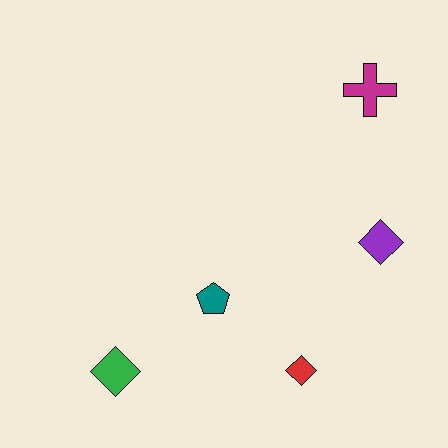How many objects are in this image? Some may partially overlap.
There are 5 objects.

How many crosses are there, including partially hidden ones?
There is 1 cross.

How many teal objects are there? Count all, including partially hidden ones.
There is 1 teal object.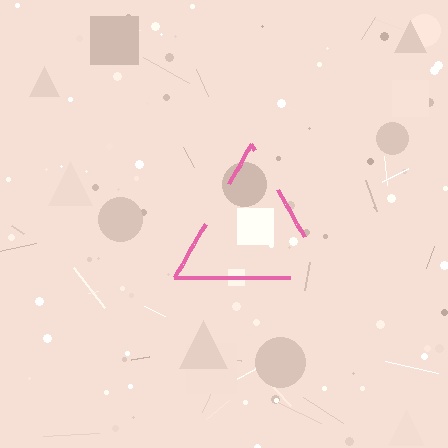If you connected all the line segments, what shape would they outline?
They would outline a triangle.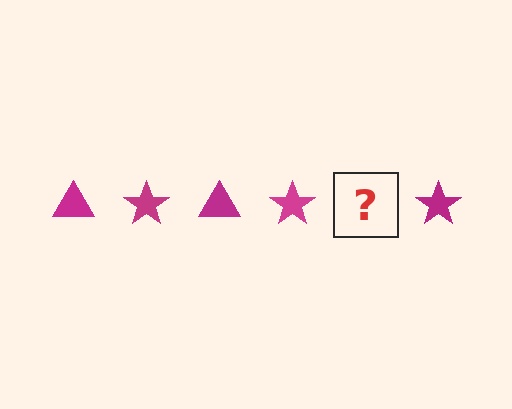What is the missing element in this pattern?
The missing element is a magenta triangle.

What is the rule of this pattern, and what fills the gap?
The rule is that the pattern cycles through triangle, star shapes in magenta. The gap should be filled with a magenta triangle.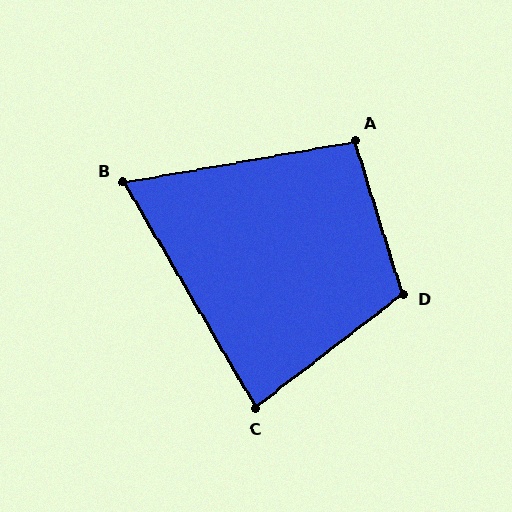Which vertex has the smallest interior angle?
B, at approximately 70 degrees.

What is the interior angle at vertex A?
Approximately 97 degrees (obtuse).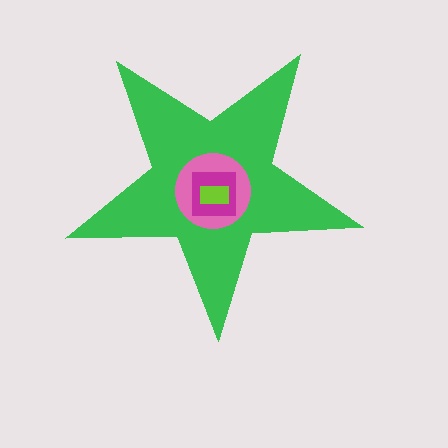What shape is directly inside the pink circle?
The magenta square.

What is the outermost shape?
The green star.